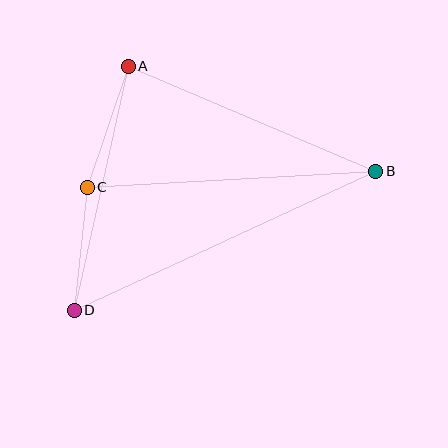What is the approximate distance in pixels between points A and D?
The distance between A and D is approximately 250 pixels.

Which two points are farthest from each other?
Points B and D are farthest from each other.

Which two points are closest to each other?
Points C and D are closest to each other.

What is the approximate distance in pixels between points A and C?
The distance between A and C is approximately 128 pixels.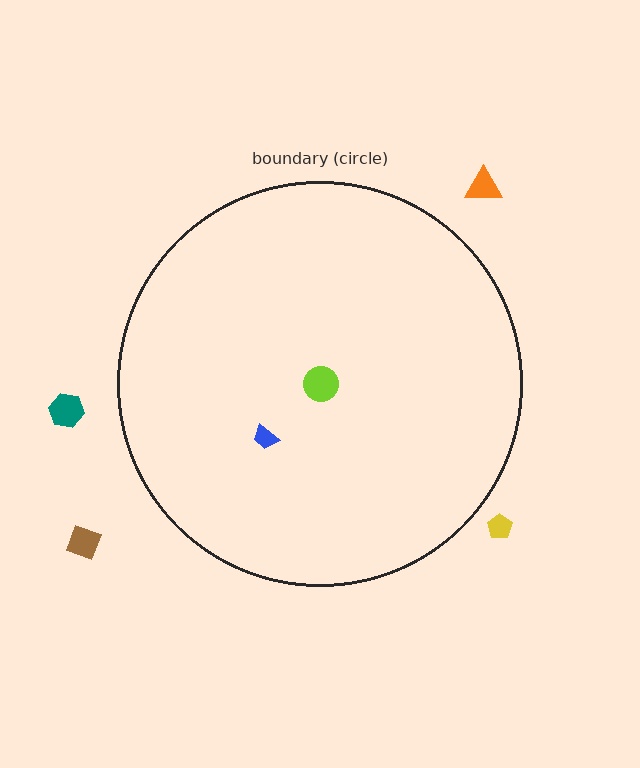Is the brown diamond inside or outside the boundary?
Outside.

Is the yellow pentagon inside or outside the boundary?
Outside.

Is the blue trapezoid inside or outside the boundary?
Inside.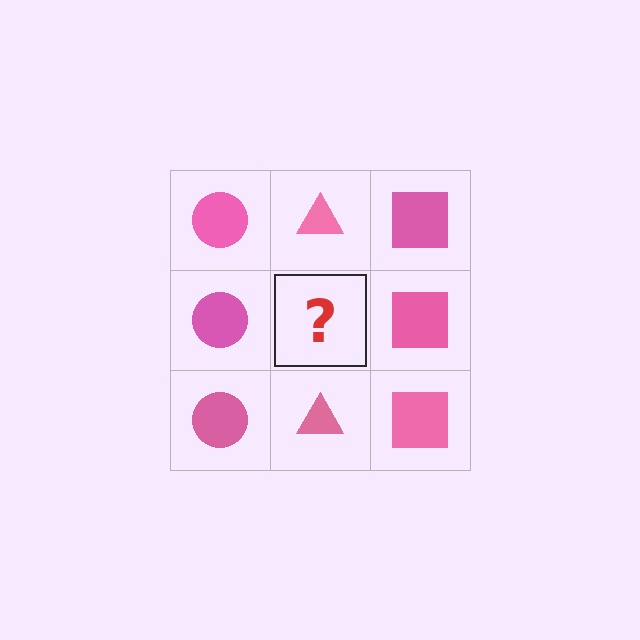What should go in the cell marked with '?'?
The missing cell should contain a pink triangle.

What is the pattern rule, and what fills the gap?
The rule is that each column has a consistent shape. The gap should be filled with a pink triangle.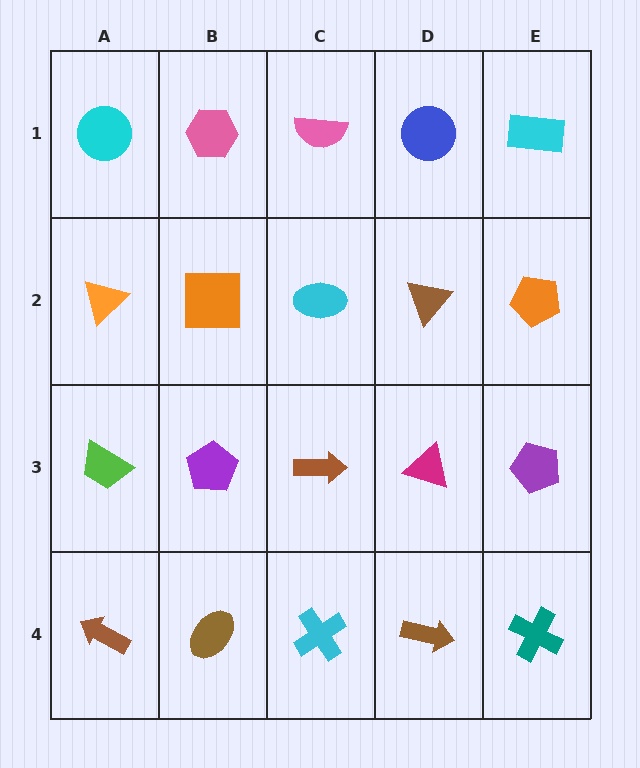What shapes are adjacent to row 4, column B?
A purple pentagon (row 3, column B), a brown arrow (row 4, column A), a cyan cross (row 4, column C).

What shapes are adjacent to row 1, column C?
A cyan ellipse (row 2, column C), a pink hexagon (row 1, column B), a blue circle (row 1, column D).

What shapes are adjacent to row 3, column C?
A cyan ellipse (row 2, column C), a cyan cross (row 4, column C), a purple pentagon (row 3, column B), a magenta triangle (row 3, column D).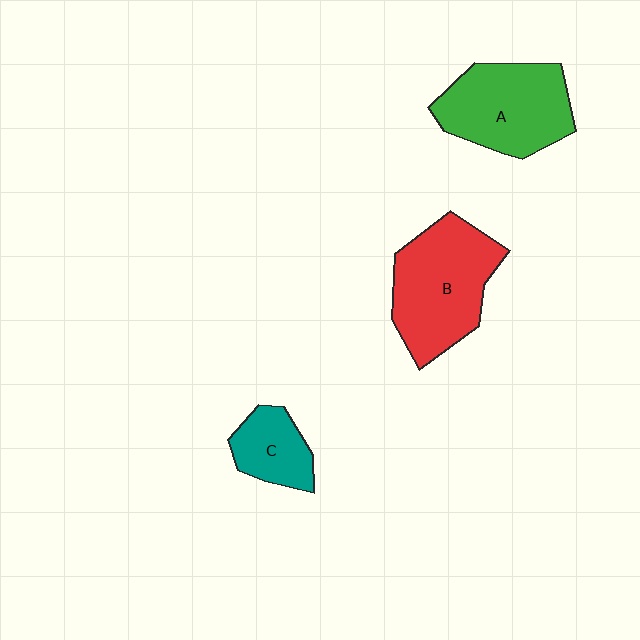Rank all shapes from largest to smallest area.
From largest to smallest: B (red), A (green), C (teal).